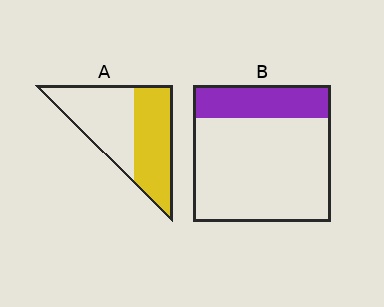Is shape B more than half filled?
No.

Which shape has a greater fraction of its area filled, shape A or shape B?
Shape A.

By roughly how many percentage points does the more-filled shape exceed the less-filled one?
By roughly 25 percentage points (A over B).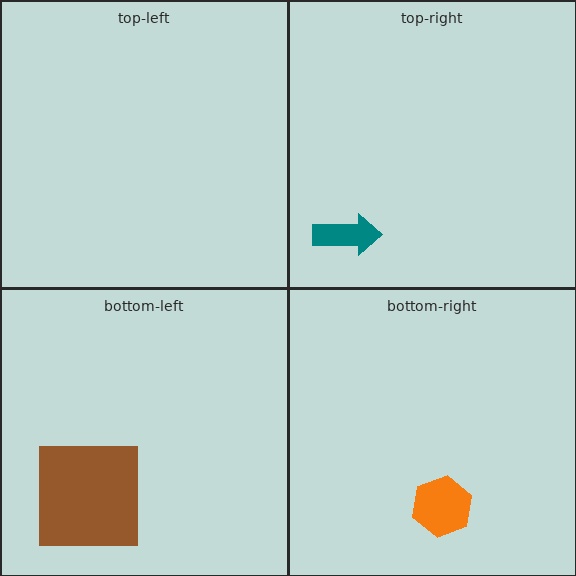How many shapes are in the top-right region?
1.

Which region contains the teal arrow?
The top-right region.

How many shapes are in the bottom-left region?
1.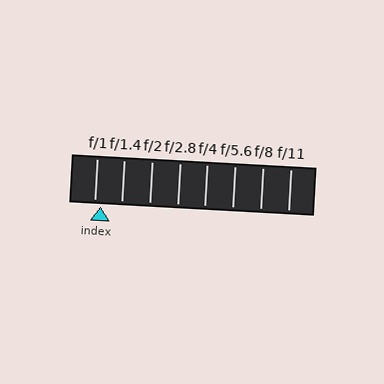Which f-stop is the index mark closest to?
The index mark is closest to f/1.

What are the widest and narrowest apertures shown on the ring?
The widest aperture shown is f/1 and the narrowest is f/11.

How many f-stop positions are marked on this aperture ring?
There are 8 f-stop positions marked.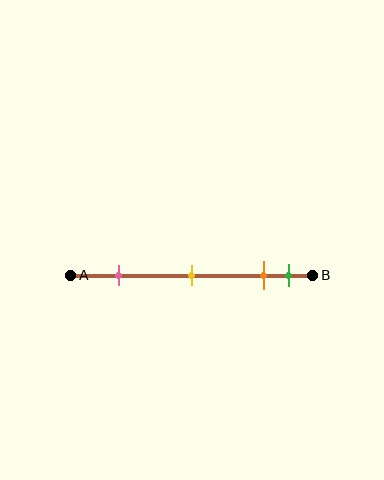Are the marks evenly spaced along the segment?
No, the marks are not evenly spaced.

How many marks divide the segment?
There are 4 marks dividing the segment.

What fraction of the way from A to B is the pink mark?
The pink mark is approximately 20% (0.2) of the way from A to B.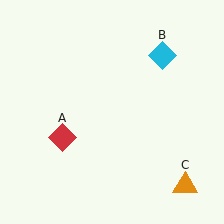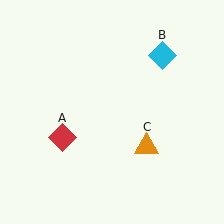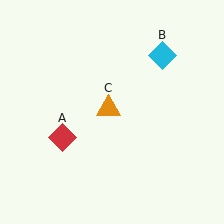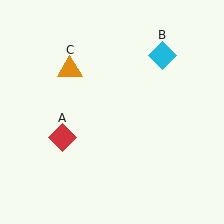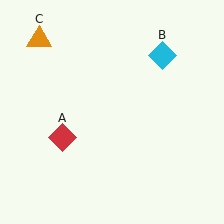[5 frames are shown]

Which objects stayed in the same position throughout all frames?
Red diamond (object A) and cyan diamond (object B) remained stationary.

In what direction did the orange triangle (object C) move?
The orange triangle (object C) moved up and to the left.